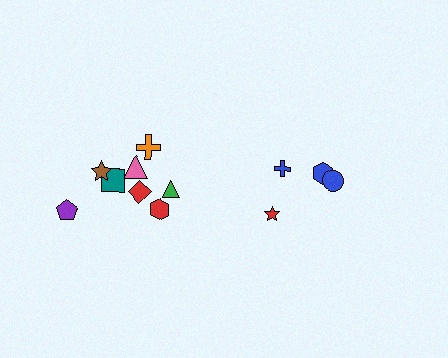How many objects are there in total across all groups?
There are 12 objects.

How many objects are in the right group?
There are 4 objects.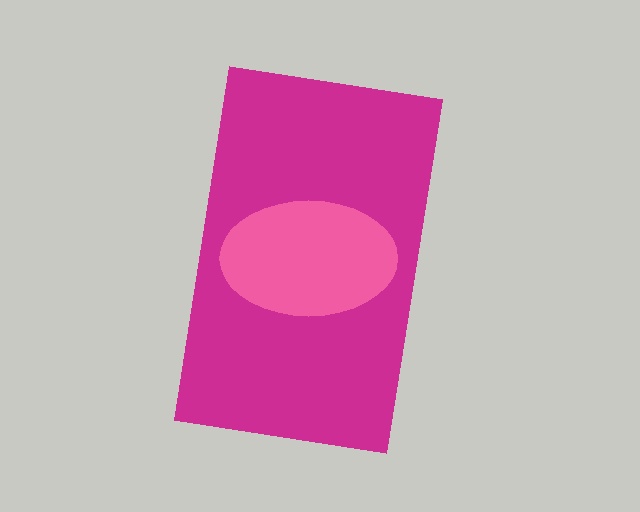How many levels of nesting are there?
2.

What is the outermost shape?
The magenta rectangle.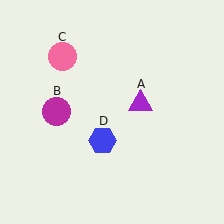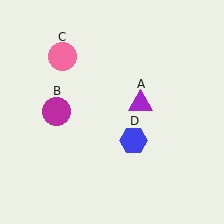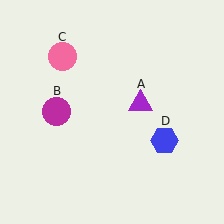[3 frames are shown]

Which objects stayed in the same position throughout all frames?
Purple triangle (object A) and magenta circle (object B) and pink circle (object C) remained stationary.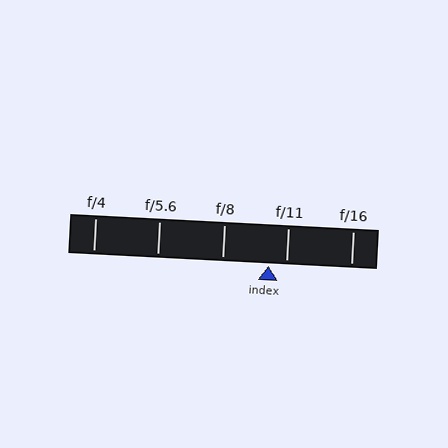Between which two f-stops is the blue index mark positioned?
The index mark is between f/8 and f/11.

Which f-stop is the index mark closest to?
The index mark is closest to f/11.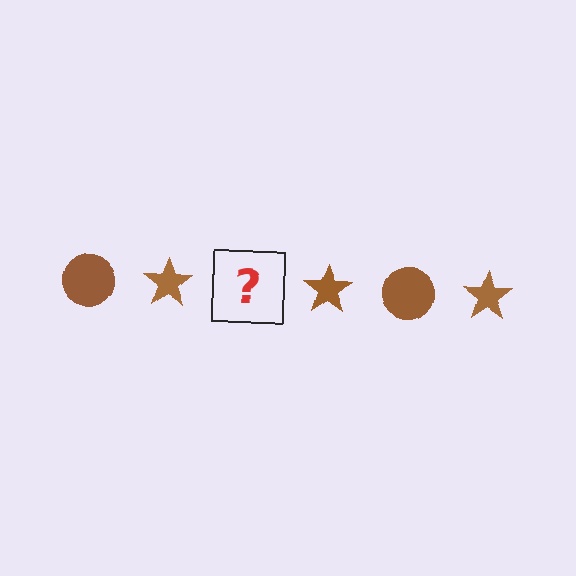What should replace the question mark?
The question mark should be replaced with a brown circle.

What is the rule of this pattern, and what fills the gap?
The rule is that the pattern cycles through circle, star shapes in brown. The gap should be filled with a brown circle.